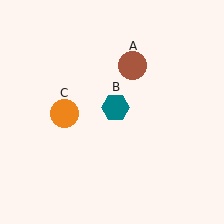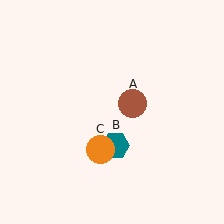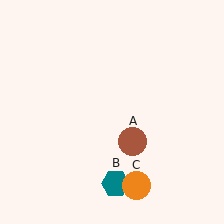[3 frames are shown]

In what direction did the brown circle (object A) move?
The brown circle (object A) moved down.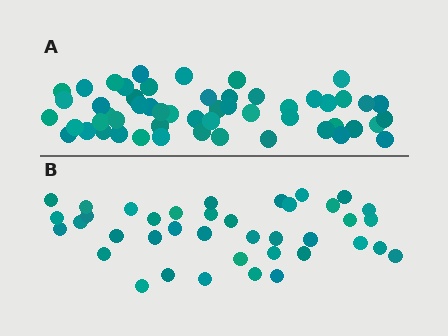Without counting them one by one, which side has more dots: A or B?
Region A (the top region) has more dots.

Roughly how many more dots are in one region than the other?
Region A has approximately 15 more dots than region B.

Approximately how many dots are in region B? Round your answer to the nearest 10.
About 40 dots. (The exact count is 39, which rounds to 40.)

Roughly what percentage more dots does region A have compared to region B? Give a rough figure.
About 35% more.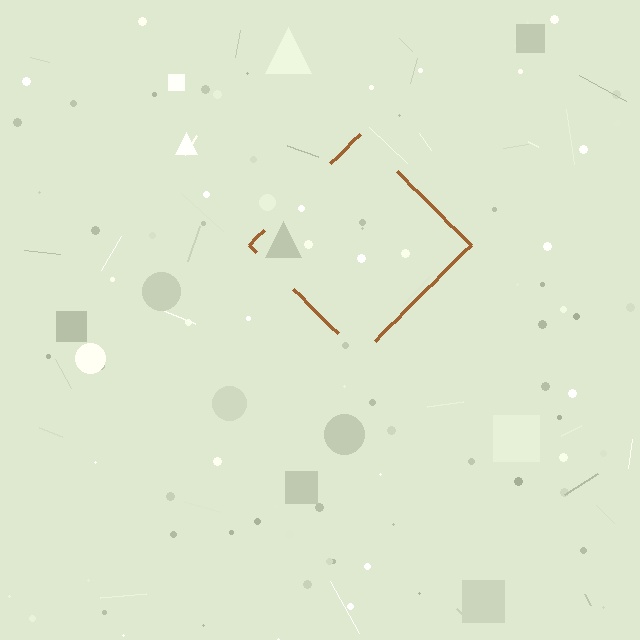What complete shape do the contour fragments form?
The contour fragments form a diamond.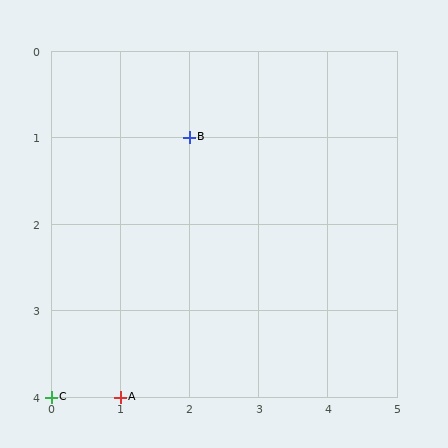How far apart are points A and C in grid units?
Points A and C are 1 column apart.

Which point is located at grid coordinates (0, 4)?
Point C is at (0, 4).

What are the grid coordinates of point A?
Point A is at grid coordinates (1, 4).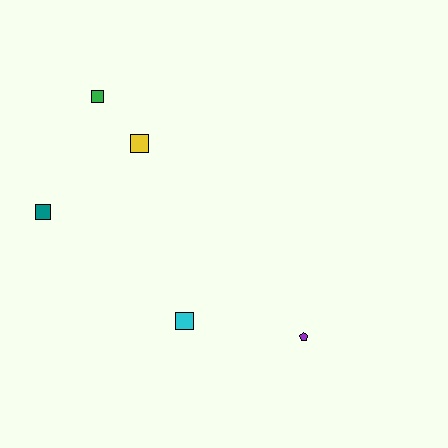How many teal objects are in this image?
There is 1 teal object.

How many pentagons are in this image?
There is 1 pentagon.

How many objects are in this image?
There are 5 objects.